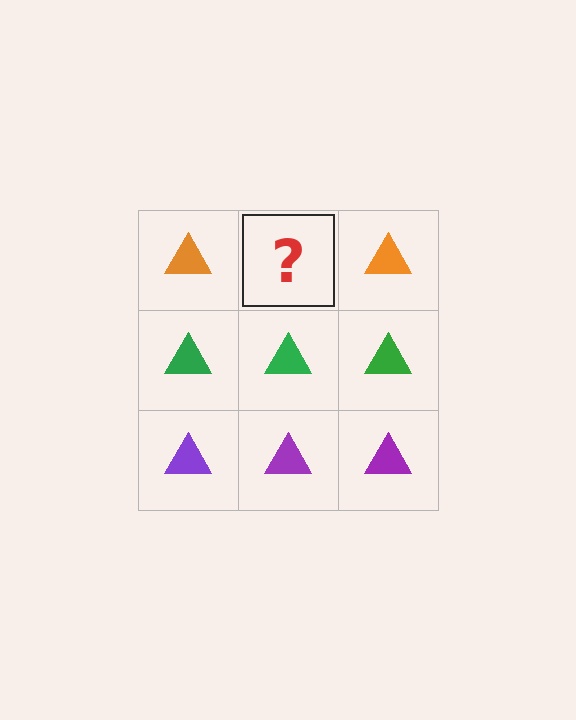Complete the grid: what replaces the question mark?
The question mark should be replaced with an orange triangle.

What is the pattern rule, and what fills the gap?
The rule is that each row has a consistent color. The gap should be filled with an orange triangle.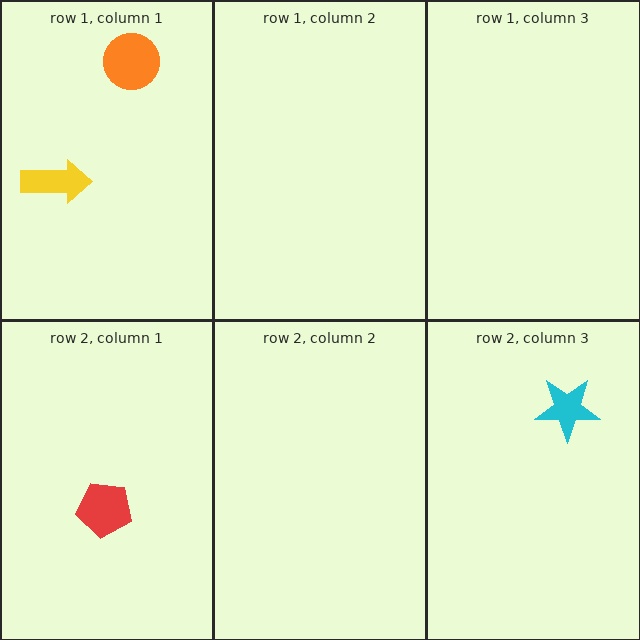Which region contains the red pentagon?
The row 2, column 1 region.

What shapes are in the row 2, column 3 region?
The cyan star.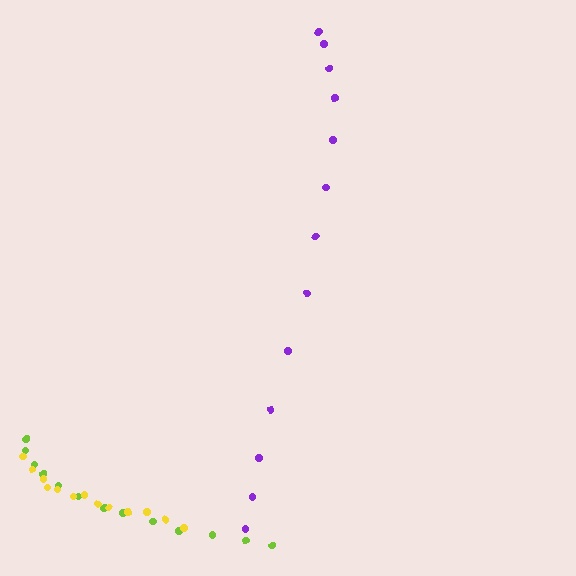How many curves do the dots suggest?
There are 3 distinct paths.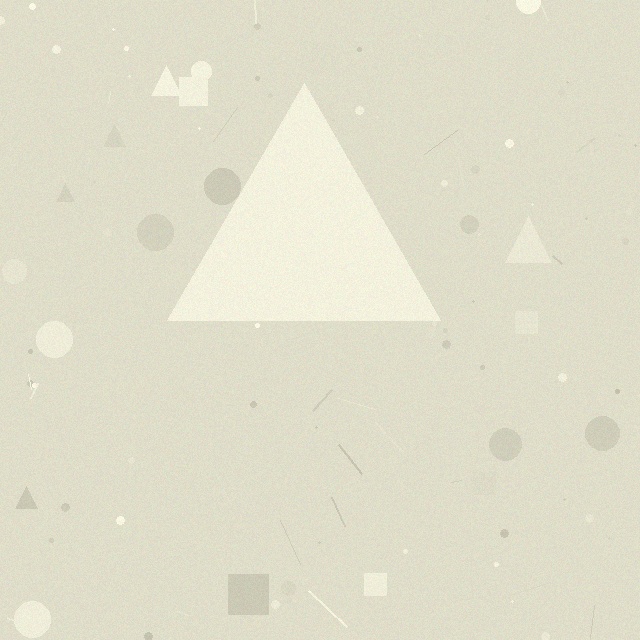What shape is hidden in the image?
A triangle is hidden in the image.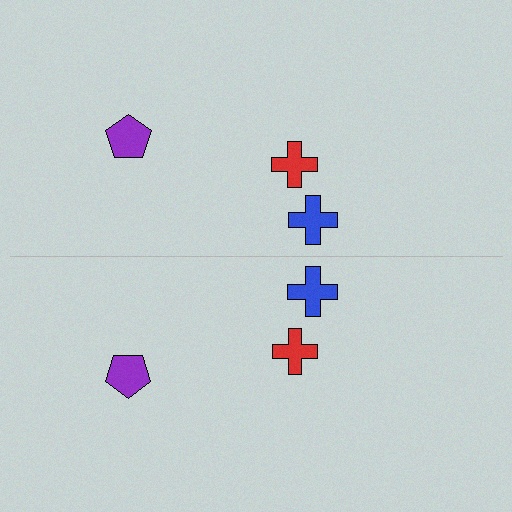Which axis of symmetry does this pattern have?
The pattern has a horizontal axis of symmetry running through the center of the image.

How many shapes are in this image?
There are 6 shapes in this image.